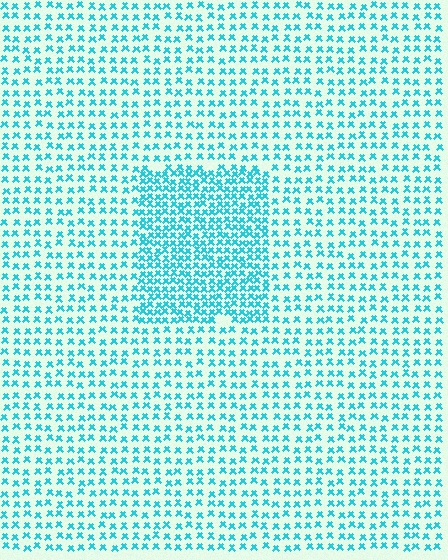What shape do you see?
I see a rectangle.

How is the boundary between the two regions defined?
The boundary is defined by a change in element density (approximately 2.0x ratio). All elements are the same color, size, and shape.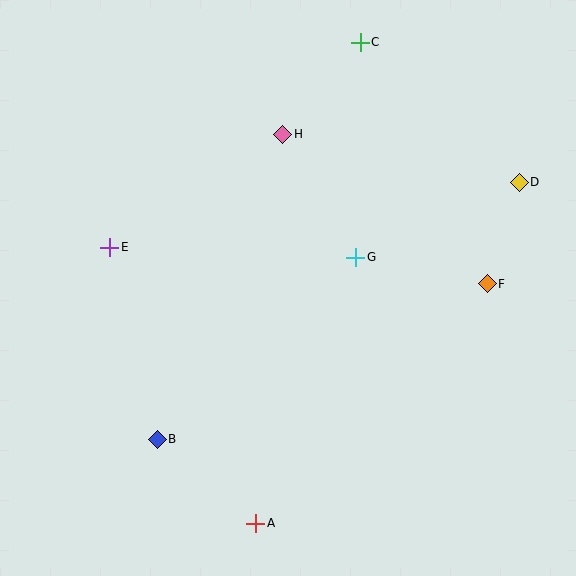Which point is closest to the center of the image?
Point G at (356, 257) is closest to the center.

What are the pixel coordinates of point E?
Point E is at (110, 247).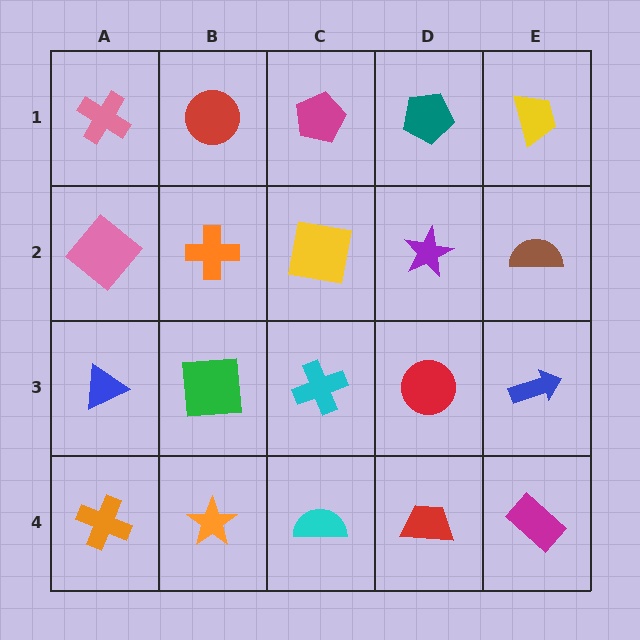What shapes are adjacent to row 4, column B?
A green square (row 3, column B), an orange cross (row 4, column A), a cyan semicircle (row 4, column C).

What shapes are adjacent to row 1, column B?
An orange cross (row 2, column B), a pink cross (row 1, column A), a magenta pentagon (row 1, column C).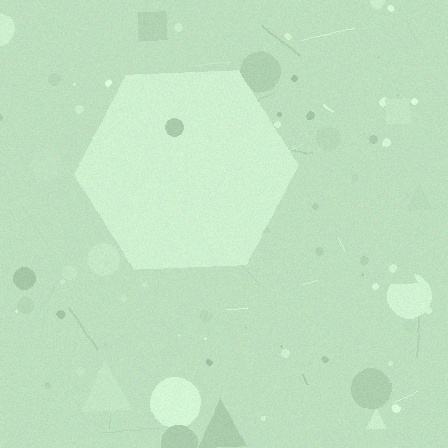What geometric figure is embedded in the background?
A hexagon is embedded in the background.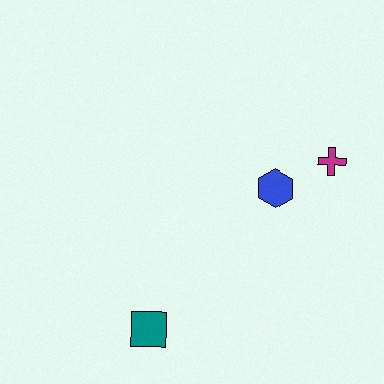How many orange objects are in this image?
There are no orange objects.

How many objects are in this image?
There are 3 objects.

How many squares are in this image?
There is 1 square.